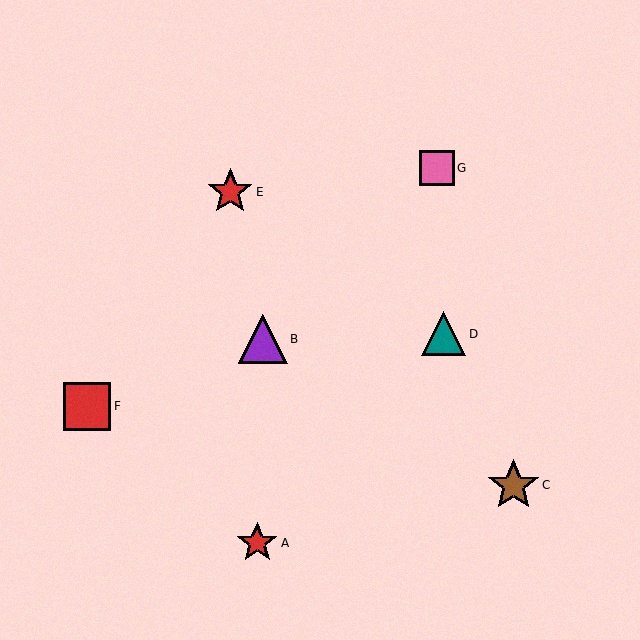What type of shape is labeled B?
Shape B is a purple triangle.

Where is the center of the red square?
The center of the red square is at (87, 407).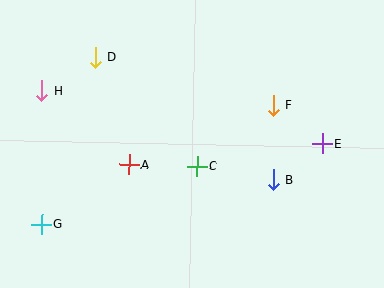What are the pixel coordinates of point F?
Point F is at (273, 105).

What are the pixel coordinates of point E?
Point E is at (322, 144).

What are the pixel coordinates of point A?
Point A is at (129, 165).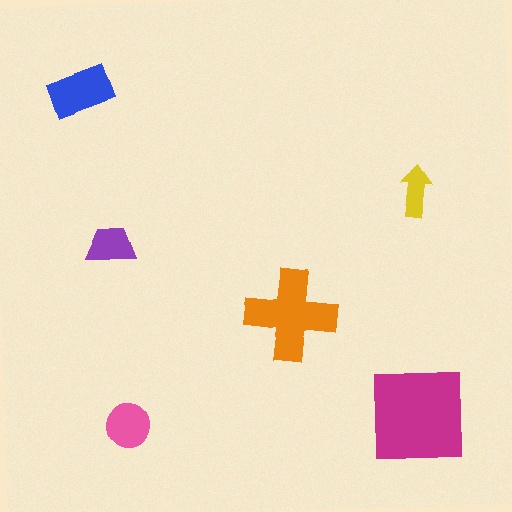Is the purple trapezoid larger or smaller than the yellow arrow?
Larger.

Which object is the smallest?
The yellow arrow.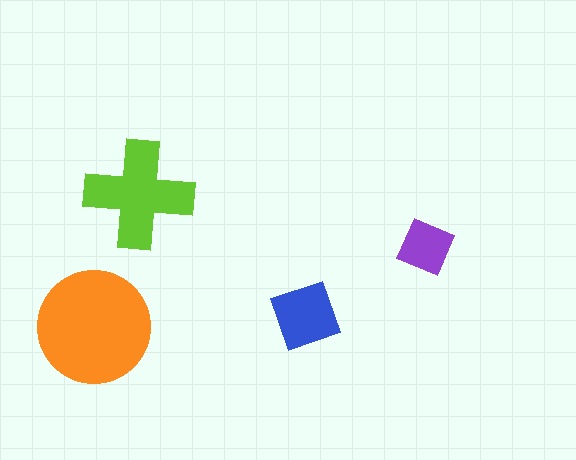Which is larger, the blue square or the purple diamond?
The blue square.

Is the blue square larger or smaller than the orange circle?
Smaller.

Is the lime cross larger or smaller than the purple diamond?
Larger.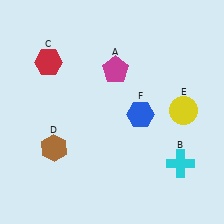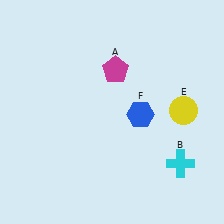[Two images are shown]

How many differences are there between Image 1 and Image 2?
There are 2 differences between the two images.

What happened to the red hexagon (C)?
The red hexagon (C) was removed in Image 2. It was in the top-left area of Image 1.